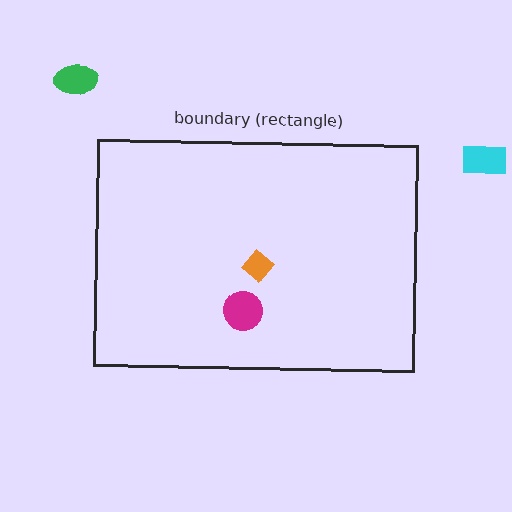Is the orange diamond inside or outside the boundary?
Inside.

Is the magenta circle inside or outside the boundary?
Inside.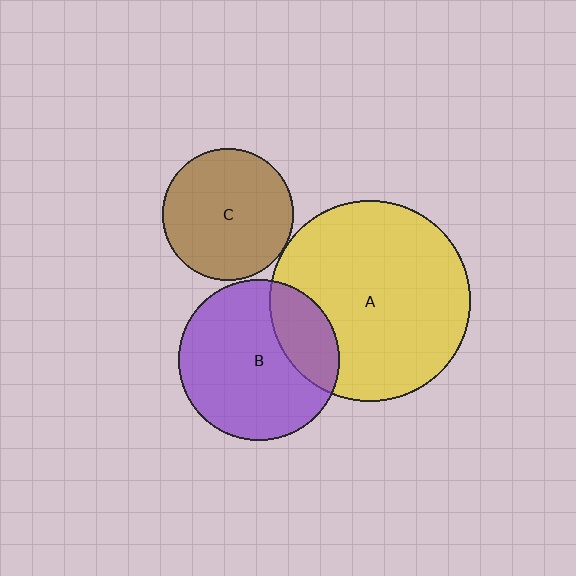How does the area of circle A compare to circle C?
Approximately 2.3 times.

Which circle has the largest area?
Circle A (yellow).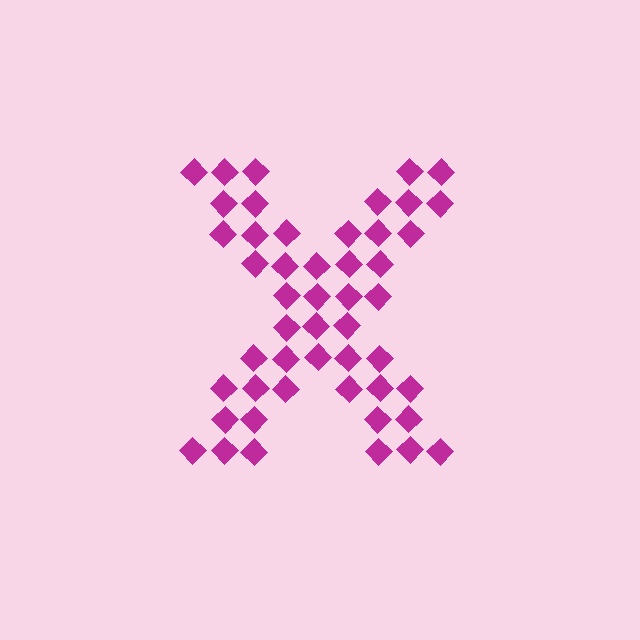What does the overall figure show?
The overall figure shows the letter X.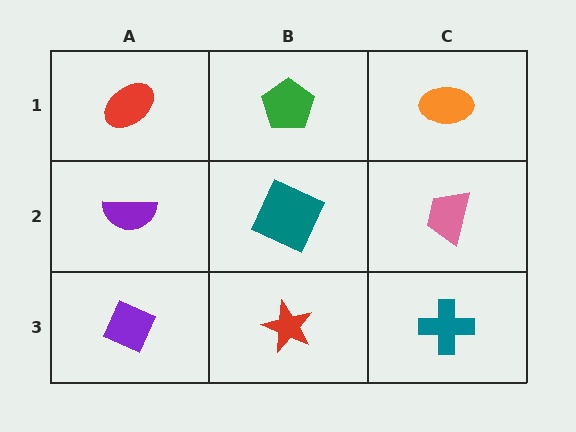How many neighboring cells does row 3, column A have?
2.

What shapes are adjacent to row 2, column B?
A green pentagon (row 1, column B), a red star (row 3, column B), a purple semicircle (row 2, column A), a pink trapezoid (row 2, column C).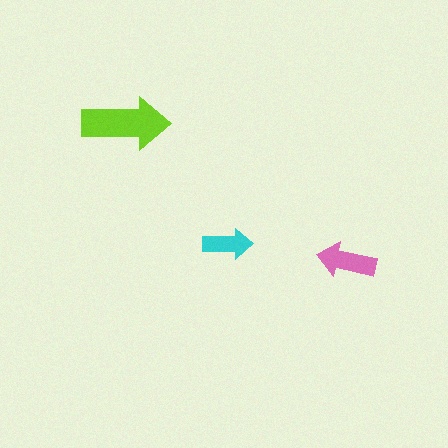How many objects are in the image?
There are 3 objects in the image.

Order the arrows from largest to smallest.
the lime one, the pink one, the cyan one.